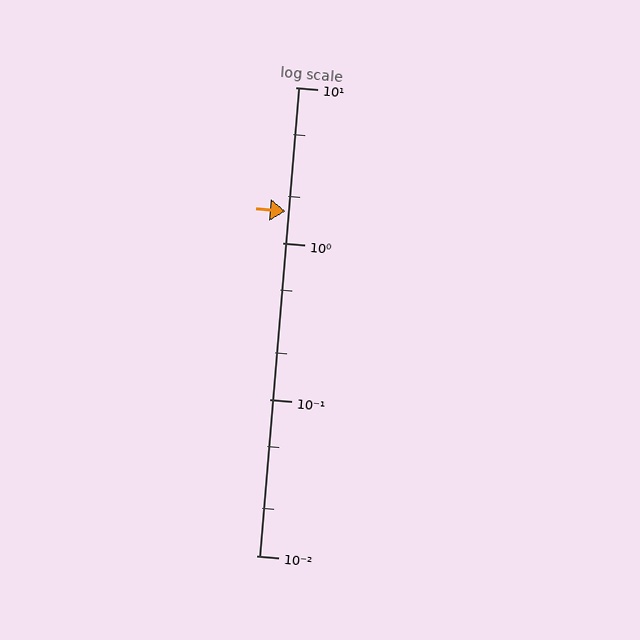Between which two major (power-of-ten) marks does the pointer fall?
The pointer is between 1 and 10.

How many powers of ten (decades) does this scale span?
The scale spans 3 decades, from 0.01 to 10.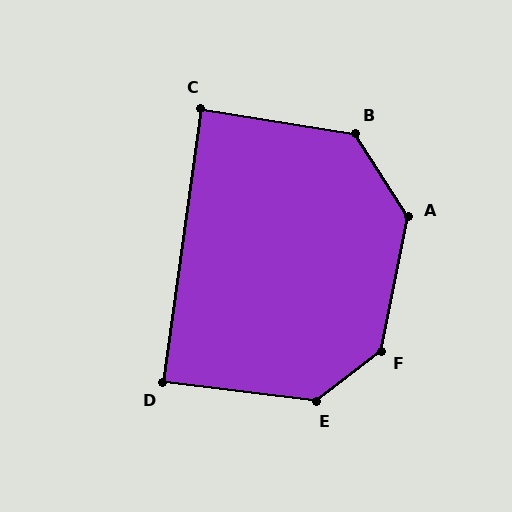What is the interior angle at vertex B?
Approximately 132 degrees (obtuse).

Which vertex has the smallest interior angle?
C, at approximately 89 degrees.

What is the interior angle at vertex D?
Approximately 89 degrees (approximately right).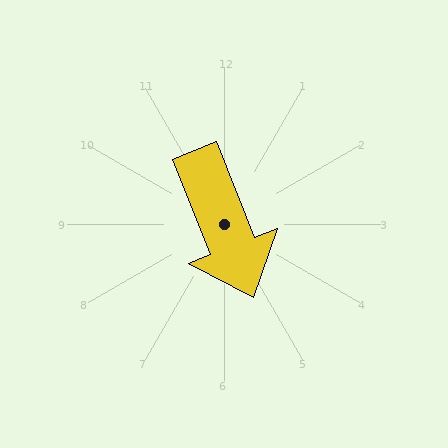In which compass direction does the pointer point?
South.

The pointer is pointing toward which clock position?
Roughly 5 o'clock.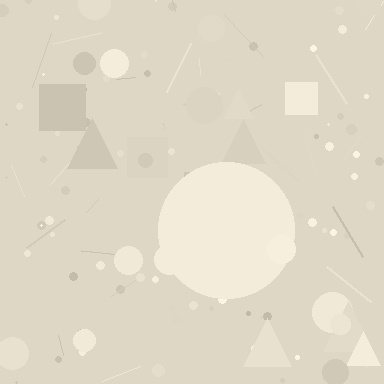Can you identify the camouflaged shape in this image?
The camouflaged shape is a circle.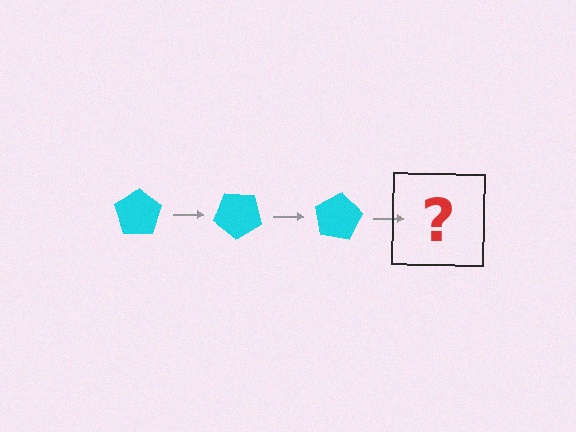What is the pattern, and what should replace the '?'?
The pattern is that the pentagon rotates 40 degrees each step. The '?' should be a cyan pentagon rotated 120 degrees.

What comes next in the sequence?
The next element should be a cyan pentagon rotated 120 degrees.